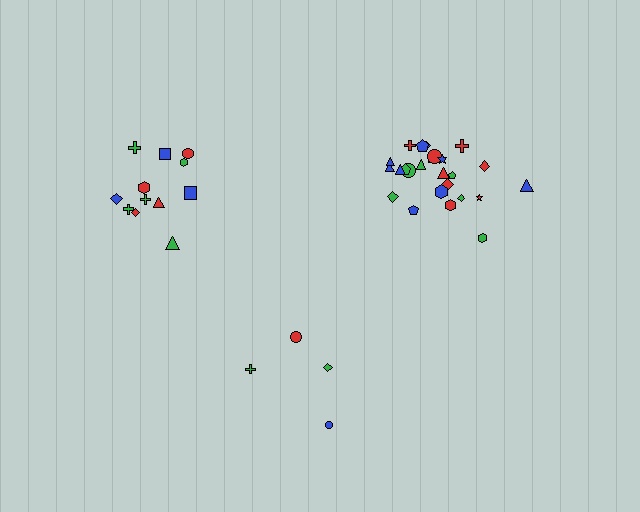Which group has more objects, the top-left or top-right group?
The top-right group.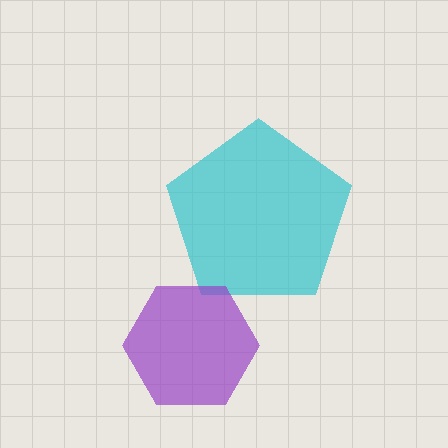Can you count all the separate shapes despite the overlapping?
Yes, there are 2 separate shapes.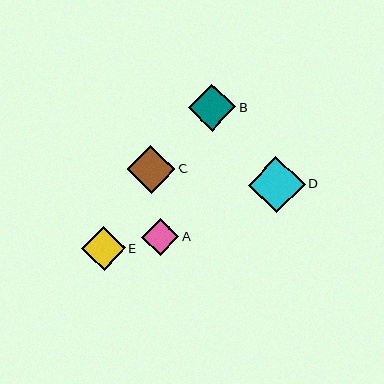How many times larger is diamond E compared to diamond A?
Diamond E is approximately 1.2 times the size of diamond A.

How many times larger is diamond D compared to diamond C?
Diamond D is approximately 1.2 times the size of diamond C.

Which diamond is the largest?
Diamond D is the largest with a size of approximately 57 pixels.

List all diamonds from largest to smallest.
From largest to smallest: D, C, B, E, A.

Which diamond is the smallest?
Diamond A is the smallest with a size of approximately 37 pixels.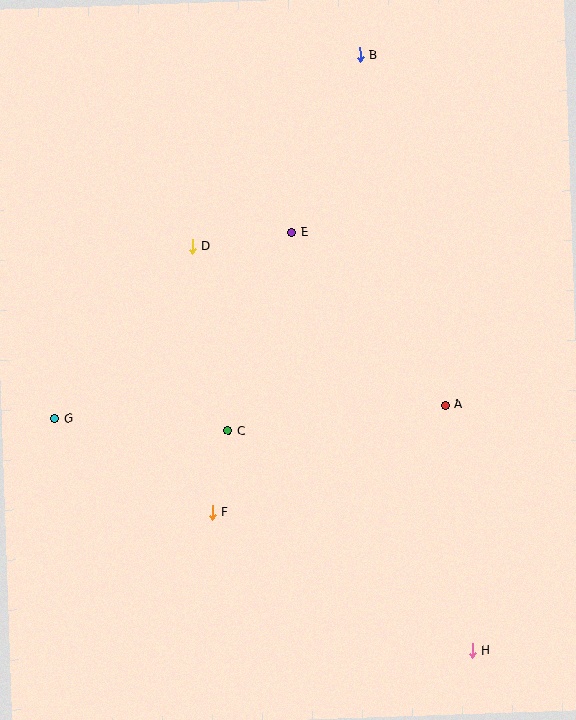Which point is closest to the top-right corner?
Point B is closest to the top-right corner.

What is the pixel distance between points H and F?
The distance between H and F is 294 pixels.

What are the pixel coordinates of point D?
Point D is at (192, 246).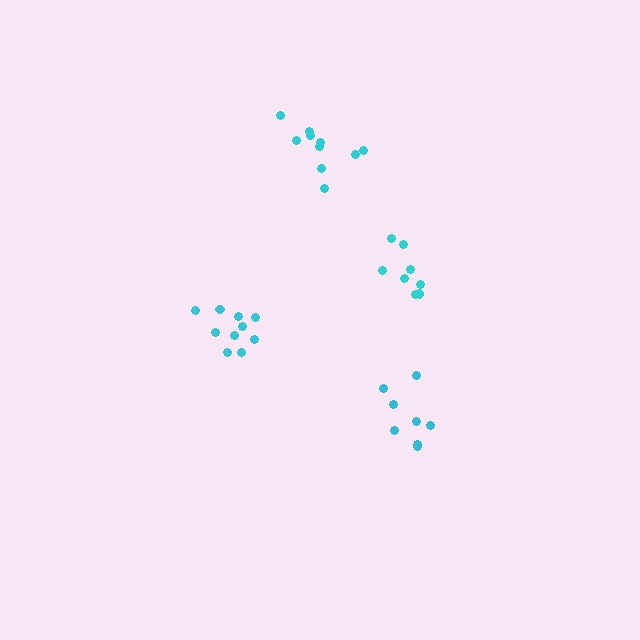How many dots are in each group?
Group 1: 10 dots, Group 2: 8 dots, Group 3: 8 dots, Group 4: 10 dots (36 total).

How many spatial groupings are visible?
There are 4 spatial groupings.